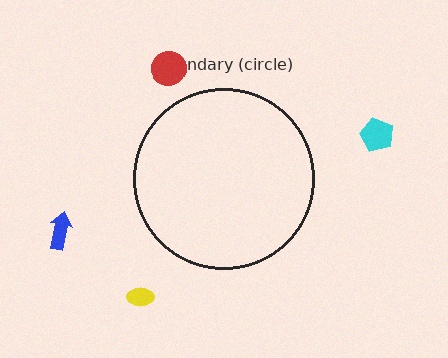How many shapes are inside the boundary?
0 inside, 4 outside.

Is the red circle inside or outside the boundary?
Outside.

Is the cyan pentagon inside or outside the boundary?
Outside.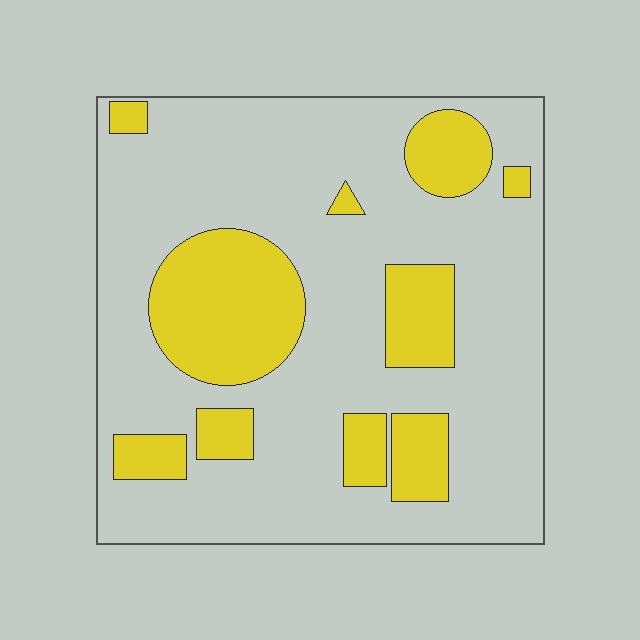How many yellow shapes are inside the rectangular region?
10.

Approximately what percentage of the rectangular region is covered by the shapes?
Approximately 25%.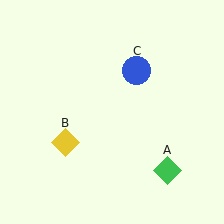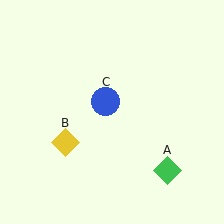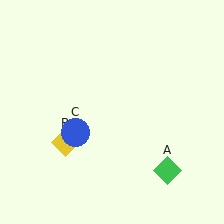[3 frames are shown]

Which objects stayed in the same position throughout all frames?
Green diamond (object A) and yellow diamond (object B) remained stationary.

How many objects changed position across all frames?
1 object changed position: blue circle (object C).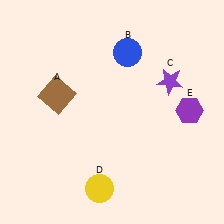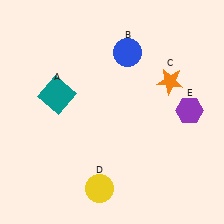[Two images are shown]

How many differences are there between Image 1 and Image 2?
There are 2 differences between the two images.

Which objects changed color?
A changed from brown to teal. C changed from purple to orange.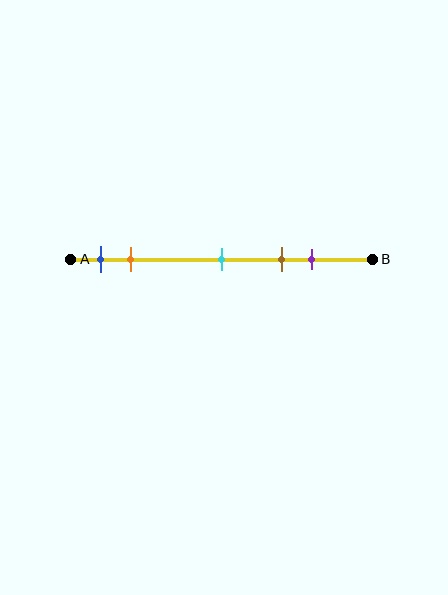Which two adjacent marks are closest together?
The blue and orange marks are the closest adjacent pair.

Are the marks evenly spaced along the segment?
No, the marks are not evenly spaced.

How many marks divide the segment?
There are 5 marks dividing the segment.